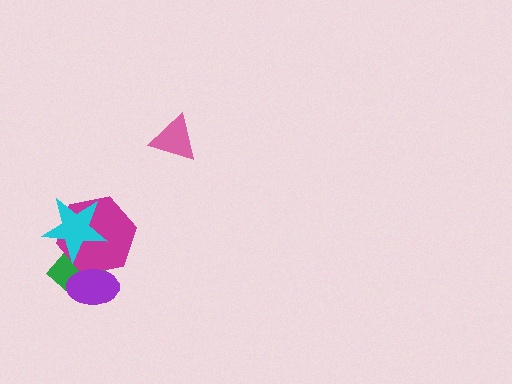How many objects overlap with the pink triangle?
0 objects overlap with the pink triangle.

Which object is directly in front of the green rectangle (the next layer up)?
The magenta hexagon is directly in front of the green rectangle.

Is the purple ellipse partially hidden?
No, no other shape covers it.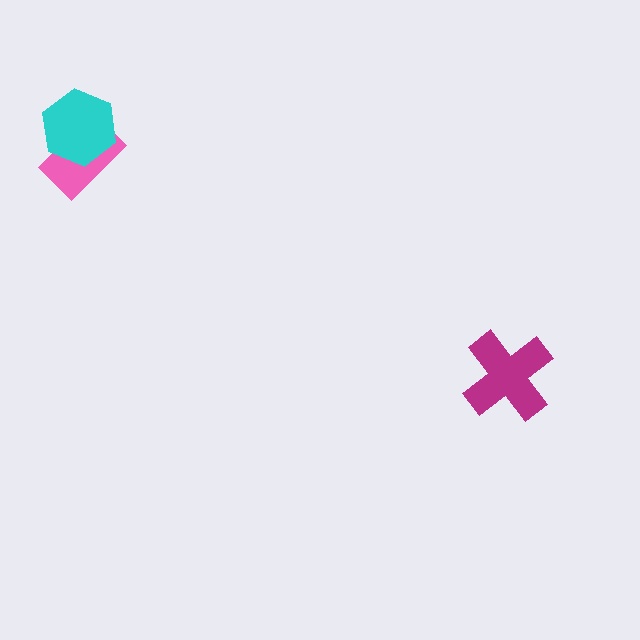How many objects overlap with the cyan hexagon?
1 object overlaps with the cyan hexagon.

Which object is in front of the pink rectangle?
The cyan hexagon is in front of the pink rectangle.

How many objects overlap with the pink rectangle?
1 object overlaps with the pink rectangle.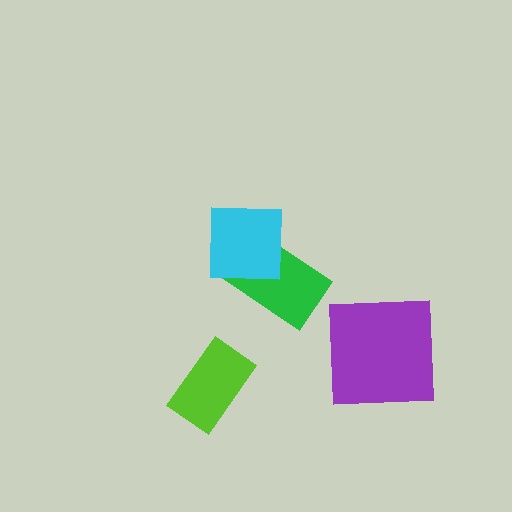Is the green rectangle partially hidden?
Yes, it is partially covered by another shape.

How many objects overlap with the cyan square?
1 object overlaps with the cyan square.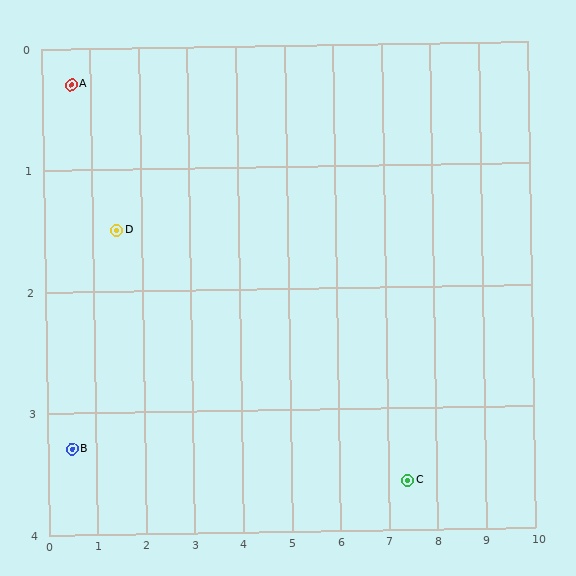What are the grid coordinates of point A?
Point A is at approximately (0.6, 0.3).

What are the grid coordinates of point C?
Point C is at approximately (7.4, 3.6).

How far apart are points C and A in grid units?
Points C and A are about 7.6 grid units apart.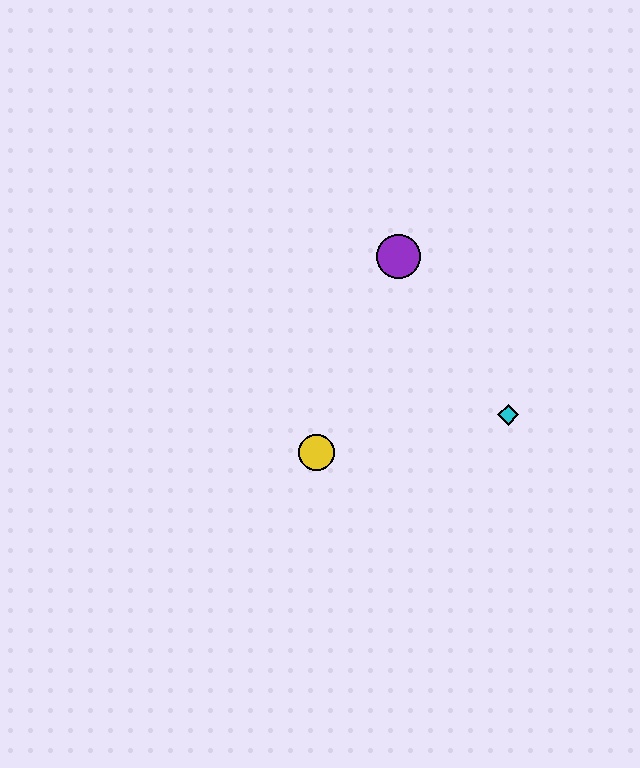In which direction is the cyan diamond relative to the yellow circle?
The cyan diamond is to the right of the yellow circle.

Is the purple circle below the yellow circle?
No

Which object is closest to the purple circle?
The cyan diamond is closest to the purple circle.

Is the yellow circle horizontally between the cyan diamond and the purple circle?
No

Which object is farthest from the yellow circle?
The purple circle is farthest from the yellow circle.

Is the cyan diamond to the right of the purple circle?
Yes